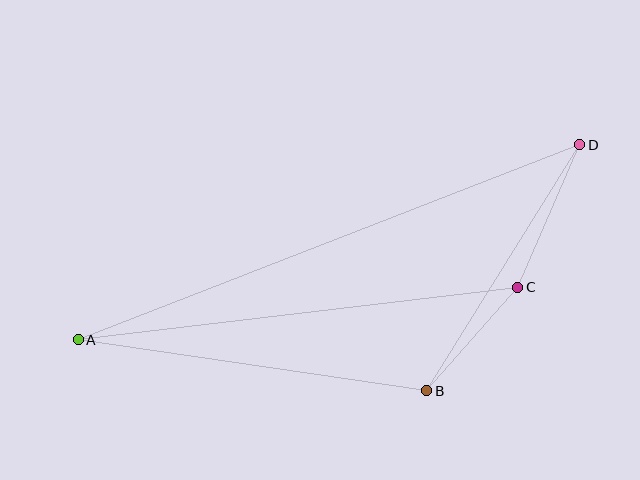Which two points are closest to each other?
Points B and C are closest to each other.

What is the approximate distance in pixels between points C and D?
The distance between C and D is approximately 155 pixels.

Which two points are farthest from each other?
Points A and D are farthest from each other.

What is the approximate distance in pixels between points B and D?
The distance between B and D is approximately 290 pixels.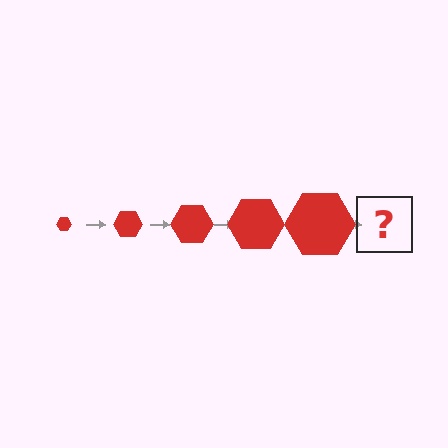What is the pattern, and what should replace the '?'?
The pattern is that the hexagon gets progressively larger each step. The '?' should be a red hexagon, larger than the previous one.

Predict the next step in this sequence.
The next step is a red hexagon, larger than the previous one.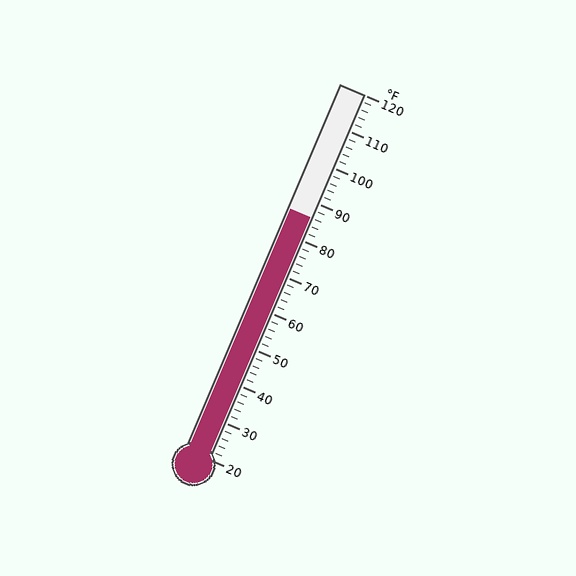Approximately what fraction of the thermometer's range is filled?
The thermometer is filled to approximately 65% of its range.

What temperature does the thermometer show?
The thermometer shows approximately 86°F.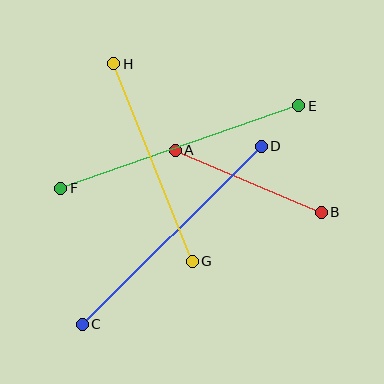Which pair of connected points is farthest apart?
Points C and D are farthest apart.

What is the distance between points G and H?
The distance is approximately 212 pixels.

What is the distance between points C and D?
The distance is approximately 253 pixels.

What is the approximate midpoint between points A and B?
The midpoint is at approximately (248, 181) pixels.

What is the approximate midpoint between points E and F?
The midpoint is at approximately (180, 147) pixels.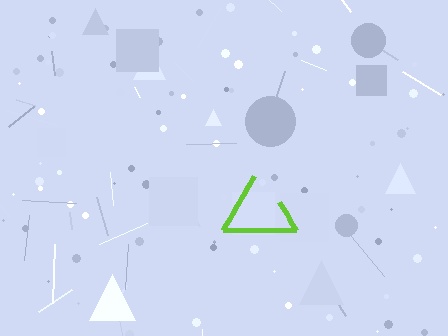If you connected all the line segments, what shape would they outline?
They would outline a triangle.